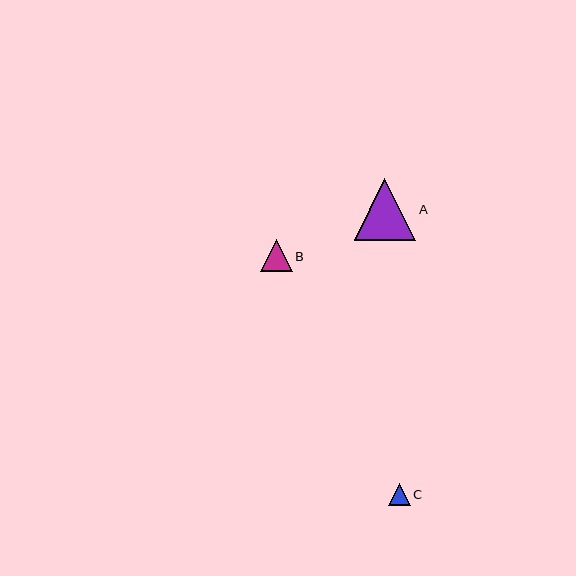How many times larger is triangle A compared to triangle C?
Triangle A is approximately 2.8 times the size of triangle C.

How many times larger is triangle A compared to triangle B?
Triangle A is approximately 1.9 times the size of triangle B.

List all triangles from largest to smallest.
From largest to smallest: A, B, C.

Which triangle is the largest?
Triangle A is the largest with a size of approximately 62 pixels.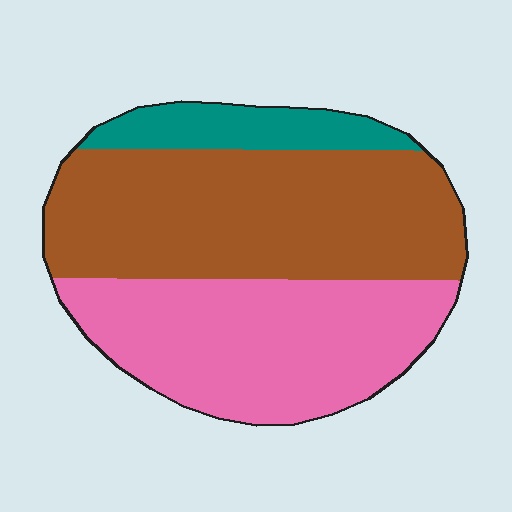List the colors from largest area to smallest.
From largest to smallest: brown, pink, teal.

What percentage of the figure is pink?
Pink covers roughly 40% of the figure.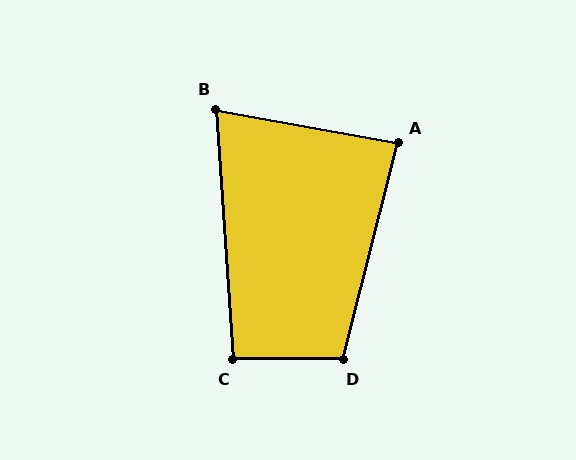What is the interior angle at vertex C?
Approximately 94 degrees (approximately right).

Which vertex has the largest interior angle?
D, at approximately 104 degrees.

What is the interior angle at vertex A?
Approximately 86 degrees (approximately right).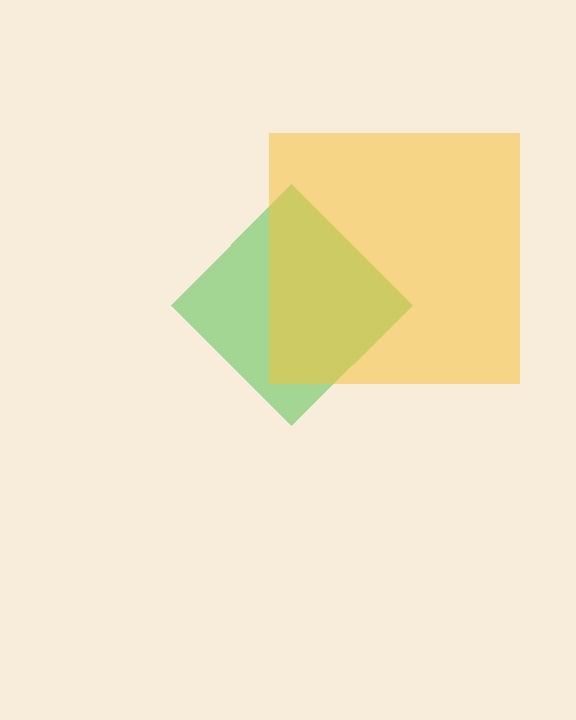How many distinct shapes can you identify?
There are 2 distinct shapes: a green diamond, a yellow square.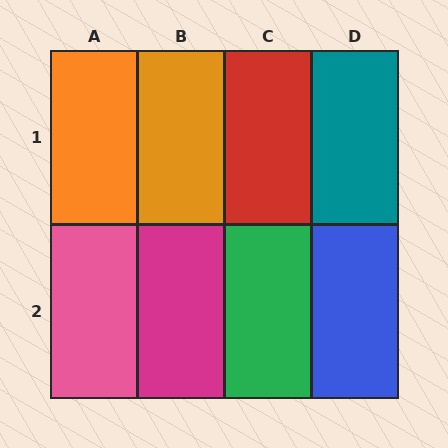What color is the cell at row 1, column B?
Orange.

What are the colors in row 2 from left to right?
Pink, magenta, green, blue.